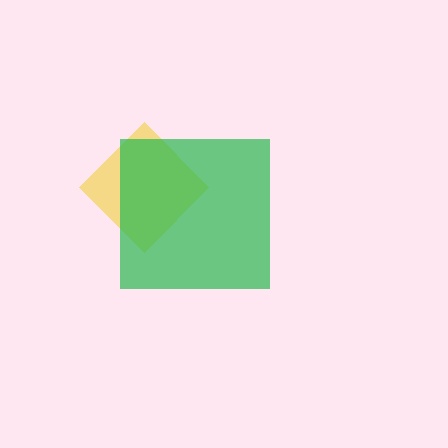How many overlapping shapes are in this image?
There are 2 overlapping shapes in the image.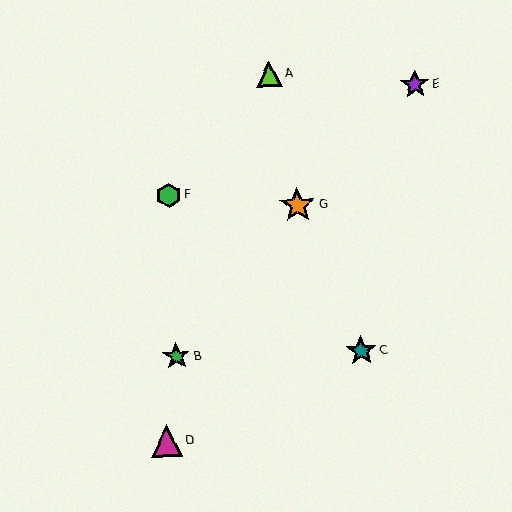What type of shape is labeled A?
Shape A is a lime triangle.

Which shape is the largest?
The orange star (labeled G) is the largest.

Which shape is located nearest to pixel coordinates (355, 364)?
The teal star (labeled C) at (361, 351) is nearest to that location.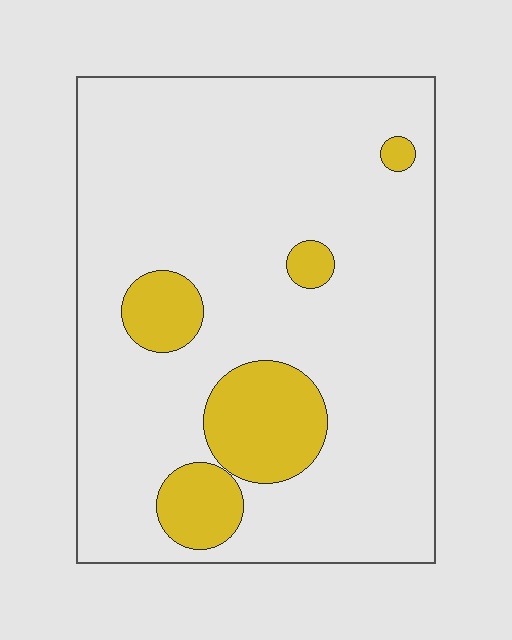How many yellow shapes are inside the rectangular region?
5.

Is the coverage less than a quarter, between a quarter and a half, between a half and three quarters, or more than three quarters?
Less than a quarter.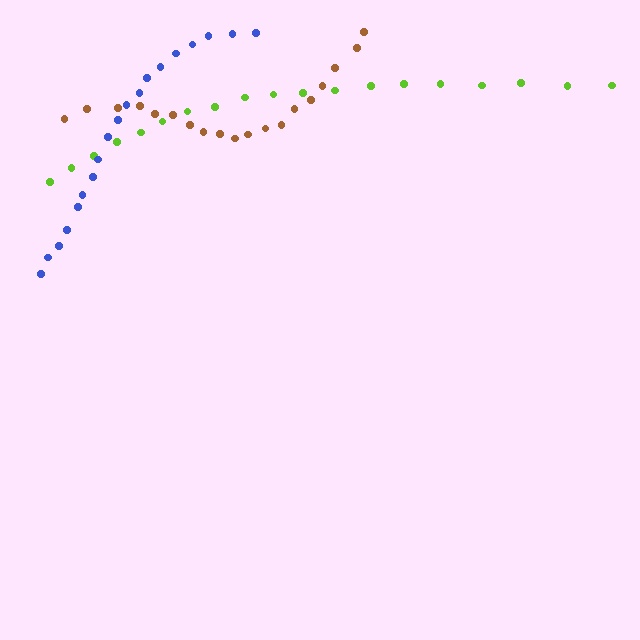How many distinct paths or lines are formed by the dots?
There are 3 distinct paths.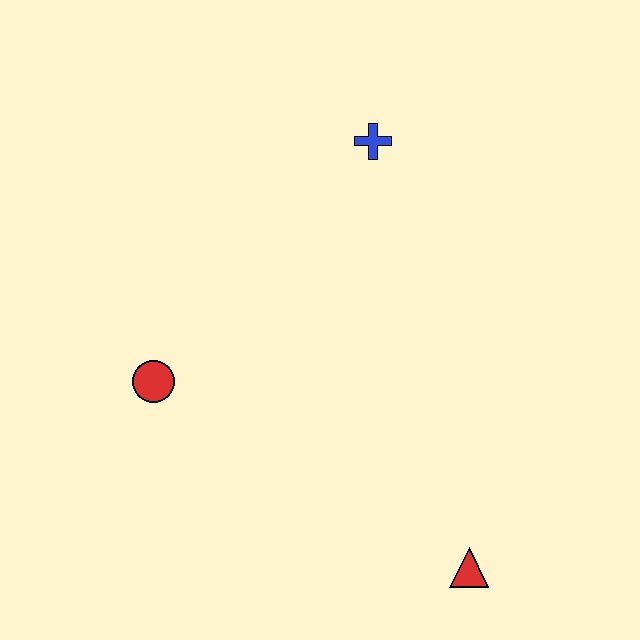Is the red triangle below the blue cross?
Yes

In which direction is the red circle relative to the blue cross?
The red circle is below the blue cross.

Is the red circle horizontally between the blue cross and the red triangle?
No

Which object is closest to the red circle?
The blue cross is closest to the red circle.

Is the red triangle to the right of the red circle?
Yes